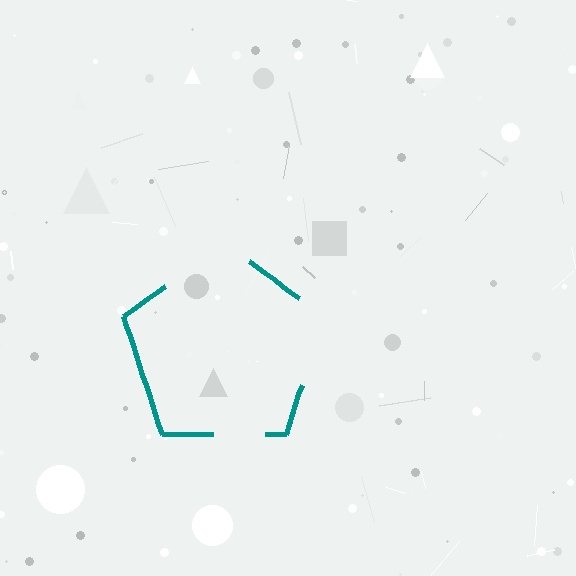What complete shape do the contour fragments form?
The contour fragments form a pentagon.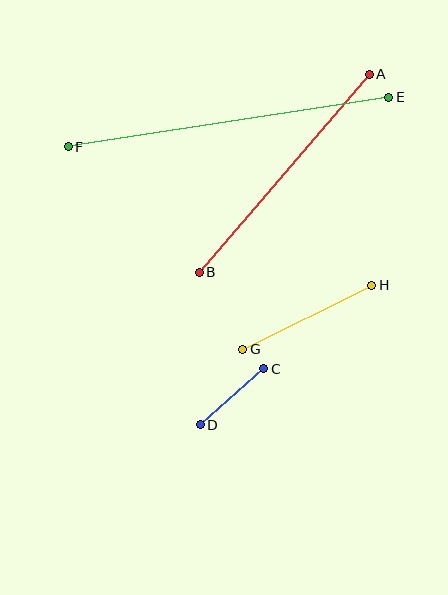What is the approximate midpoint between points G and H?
The midpoint is at approximately (307, 317) pixels.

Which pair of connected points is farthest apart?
Points E and F are farthest apart.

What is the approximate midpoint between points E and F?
The midpoint is at approximately (228, 122) pixels.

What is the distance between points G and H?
The distance is approximately 144 pixels.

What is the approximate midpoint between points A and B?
The midpoint is at approximately (284, 173) pixels.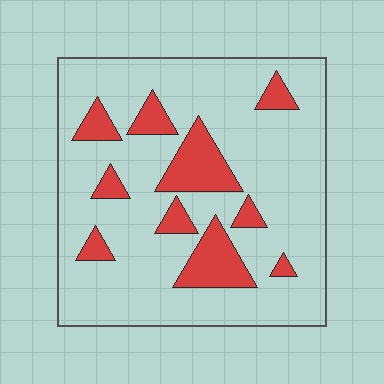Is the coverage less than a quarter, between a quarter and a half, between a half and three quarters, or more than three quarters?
Less than a quarter.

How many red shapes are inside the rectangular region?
10.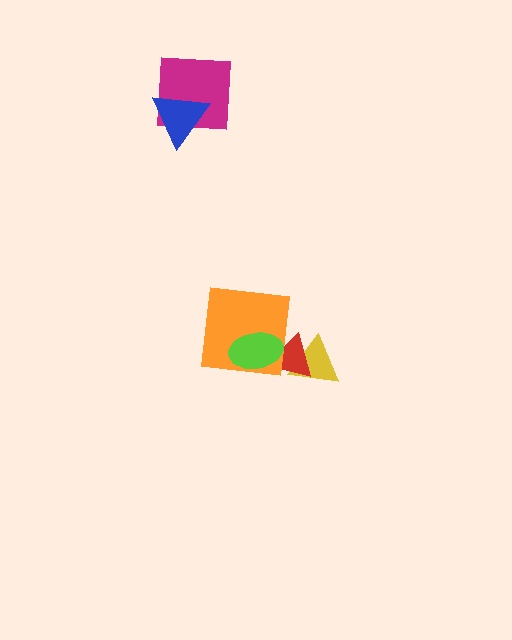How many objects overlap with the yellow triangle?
1 object overlaps with the yellow triangle.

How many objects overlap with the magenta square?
1 object overlaps with the magenta square.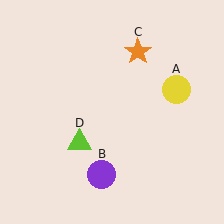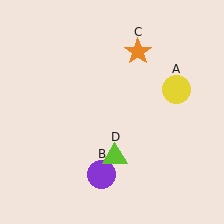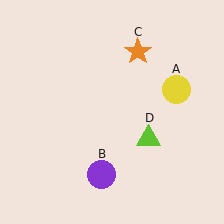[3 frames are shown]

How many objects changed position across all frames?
1 object changed position: lime triangle (object D).